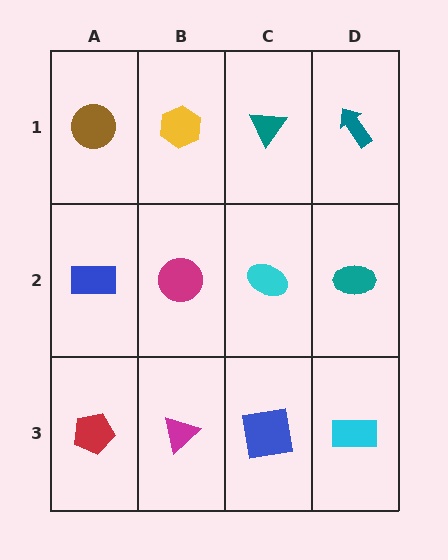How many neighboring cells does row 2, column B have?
4.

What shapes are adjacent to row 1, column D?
A teal ellipse (row 2, column D), a teal triangle (row 1, column C).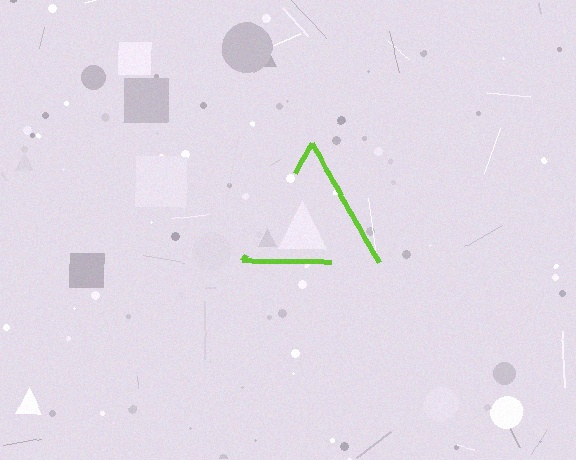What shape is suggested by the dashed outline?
The dashed outline suggests a triangle.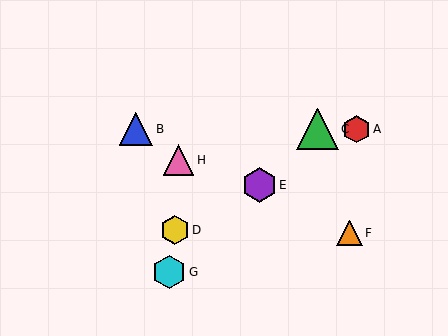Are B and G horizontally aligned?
No, B is at y≈129 and G is at y≈272.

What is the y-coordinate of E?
Object E is at y≈185.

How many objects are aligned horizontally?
3 objects (A, B, C) are aligned horizontally.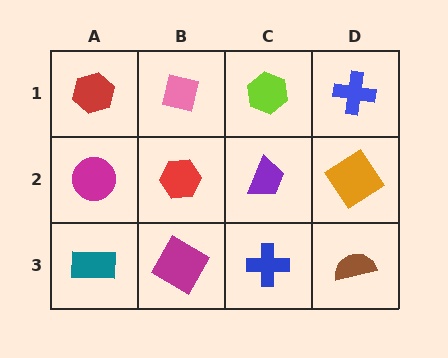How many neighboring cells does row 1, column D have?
2.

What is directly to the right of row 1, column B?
A lime hexagon.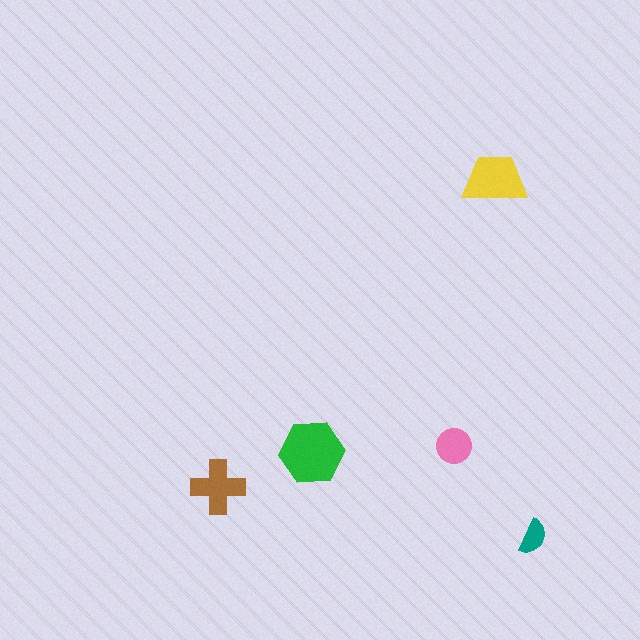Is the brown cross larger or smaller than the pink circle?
Larger.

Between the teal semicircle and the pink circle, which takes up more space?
The pink circle.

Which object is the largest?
The green hexagon.